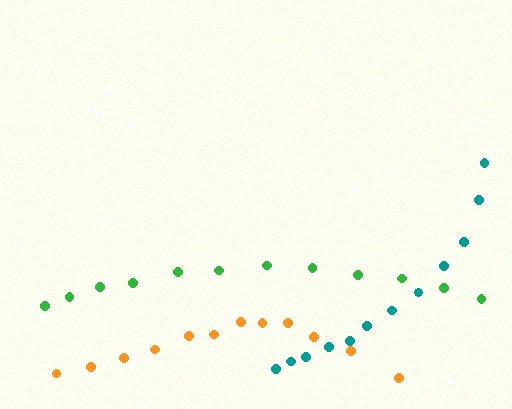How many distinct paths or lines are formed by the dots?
There are 3 distinct paths.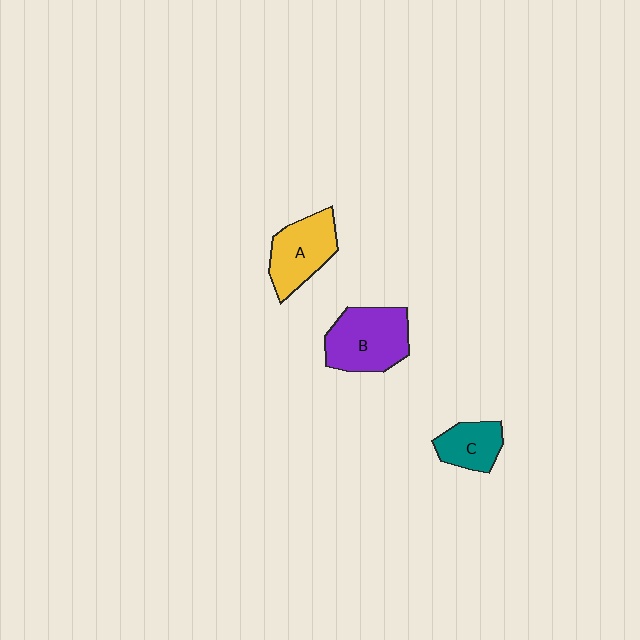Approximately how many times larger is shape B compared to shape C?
Approximately 1.8 times.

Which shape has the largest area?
Shape B (purple).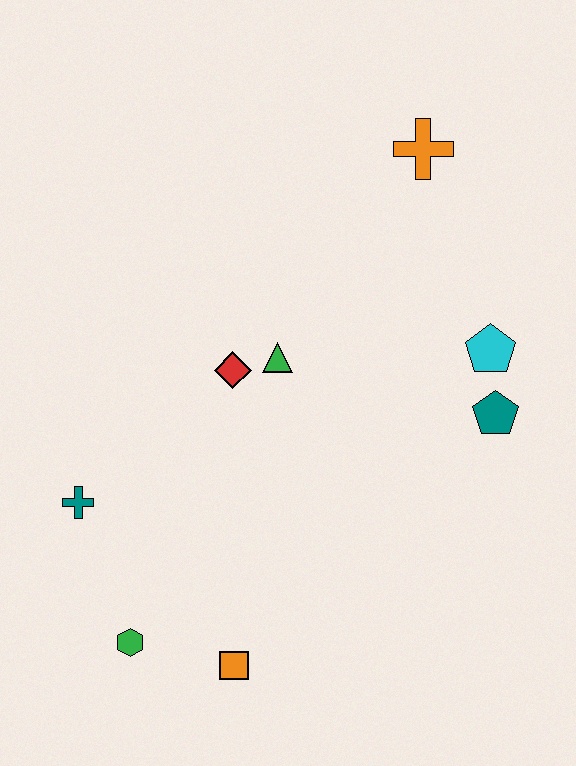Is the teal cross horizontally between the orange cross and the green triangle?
No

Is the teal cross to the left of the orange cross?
Yes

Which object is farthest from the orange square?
The orange cross is farthest from the orange square.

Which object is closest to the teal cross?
The green hexagon is closest to the teal cross.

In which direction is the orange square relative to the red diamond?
The orange square is below the red diamond.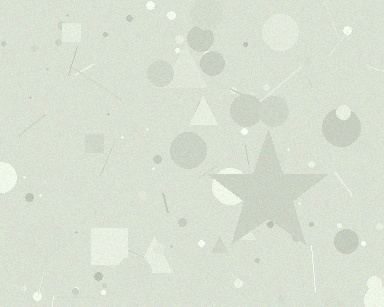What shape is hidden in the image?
A star is hidden in the image.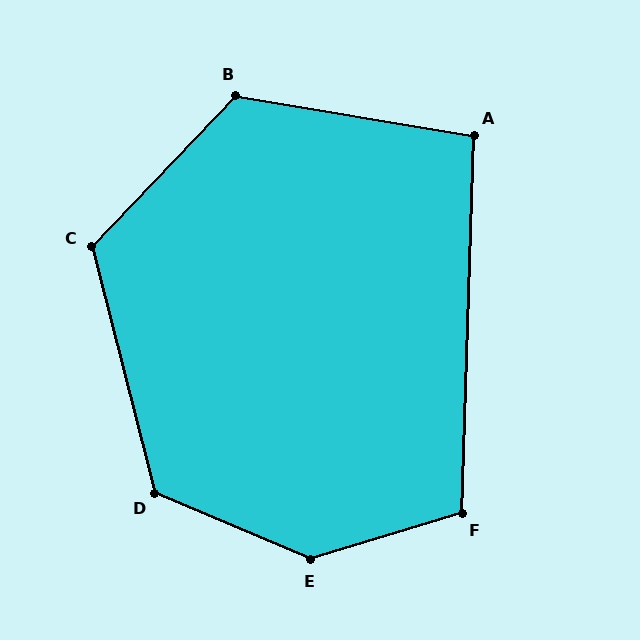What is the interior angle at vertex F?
Approximately 109 degrees (obtuse).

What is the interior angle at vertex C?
Approximately 122 degrees (obtuse).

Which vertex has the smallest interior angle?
A, at approximately 98 degrees.